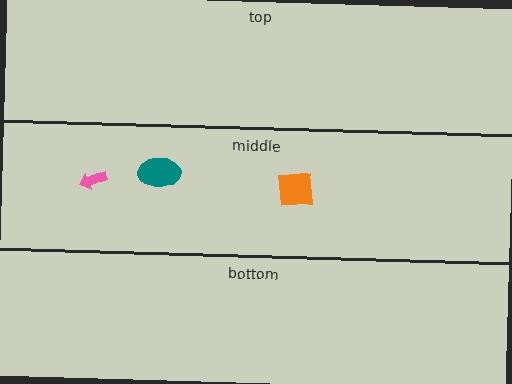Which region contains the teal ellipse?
The middle region.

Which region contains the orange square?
The middle region.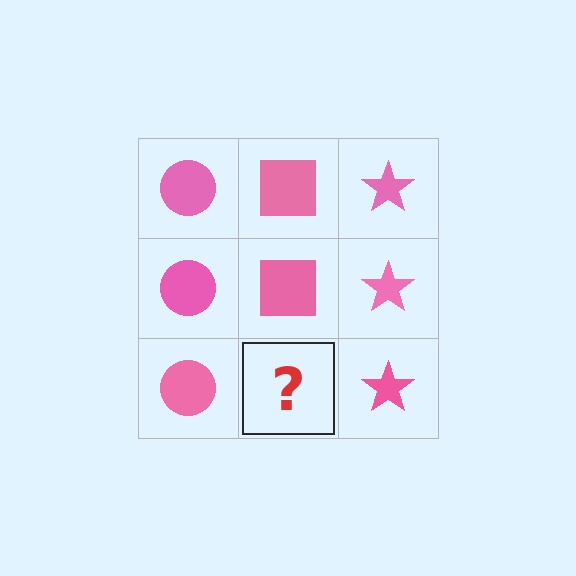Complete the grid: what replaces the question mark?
The question mark should be replaced with a pink square.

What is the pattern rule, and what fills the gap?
The rule is that each column has a consistent shape. The gap should be filled with a pink square.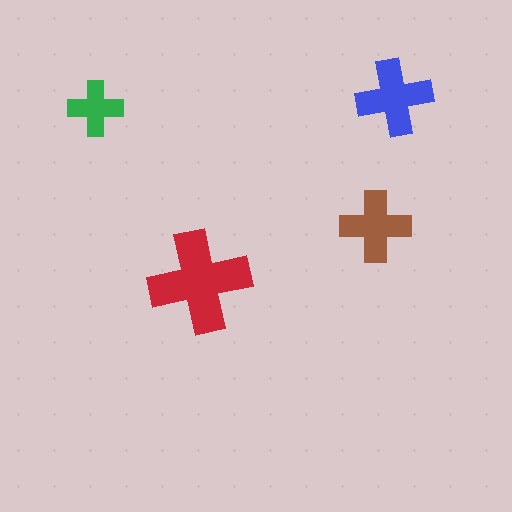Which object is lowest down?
The red cross is bottommost.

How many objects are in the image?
There are 4 objects in the image.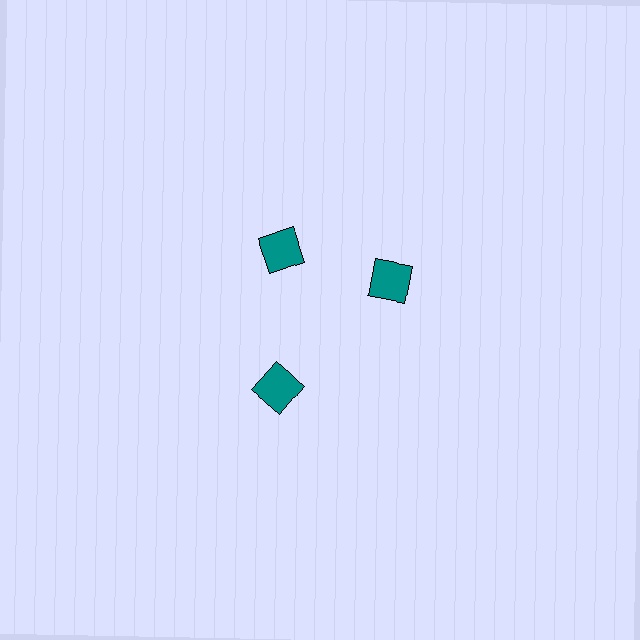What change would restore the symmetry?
The symmetry would be restored by rotating it back into even spacing with its neighbors so that all 3 squares sit at equal angles and equal distance from the center.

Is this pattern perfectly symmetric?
No. The 3 teal squares are arranged in a ring, but one element near the 3 o'clock position is rotated out of alignment along the ring, breaking the 3-fold rotational symmetry.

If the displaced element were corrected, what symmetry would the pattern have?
It would have 3-fold rotational symmetry — the pattern would map onto itself every 120 degrees.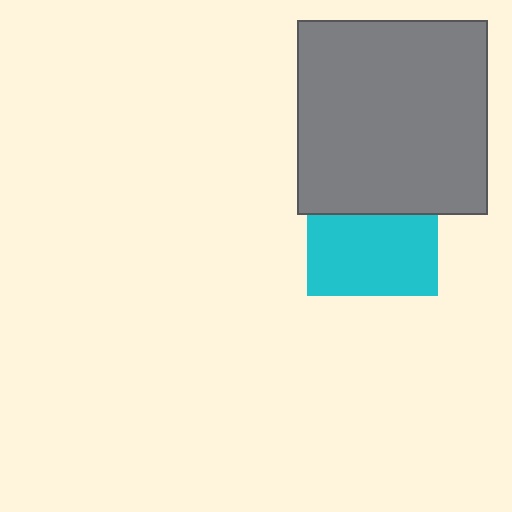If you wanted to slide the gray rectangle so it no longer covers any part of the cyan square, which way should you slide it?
Slide it up — that is the most direct way to separate the two shapes.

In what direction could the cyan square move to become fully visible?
The cyan square could move down. That would shift it out from behind the gray rectangle entirely.